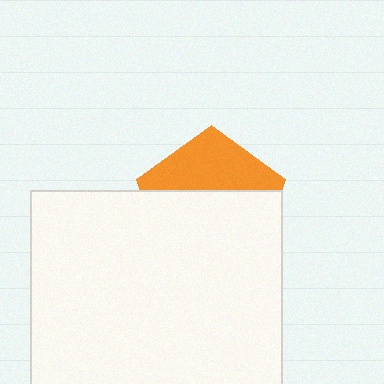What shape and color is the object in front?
The object in front is a white square.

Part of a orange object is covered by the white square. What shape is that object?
It is a pentagon.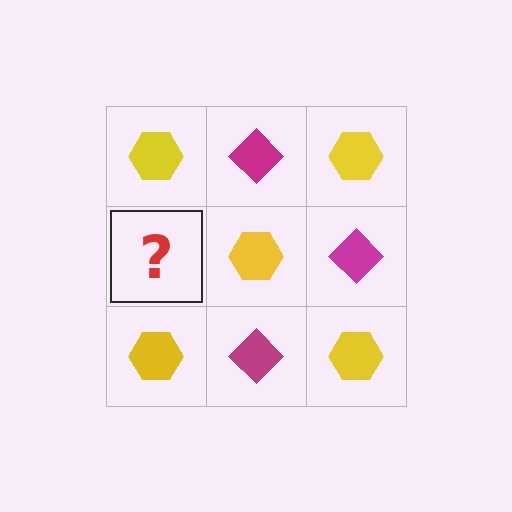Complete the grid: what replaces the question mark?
The question mark should be replaced with a magenta diamond.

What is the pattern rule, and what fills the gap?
The rule is that it alternates yellow hexagon and magenta diamond in a checkerboard pattern. The gap should be filled with a magenta diamond.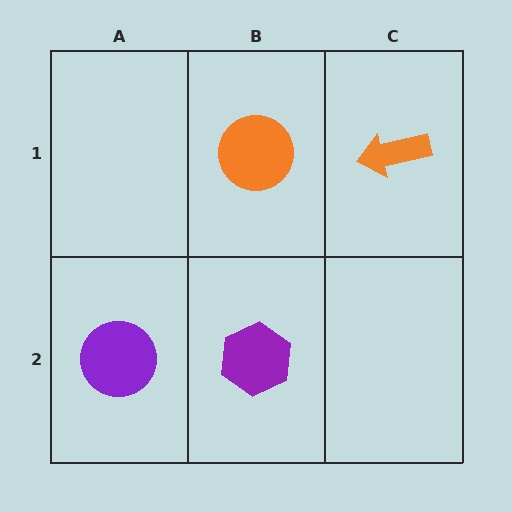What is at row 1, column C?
An orange arrow.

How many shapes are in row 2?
2 shapes.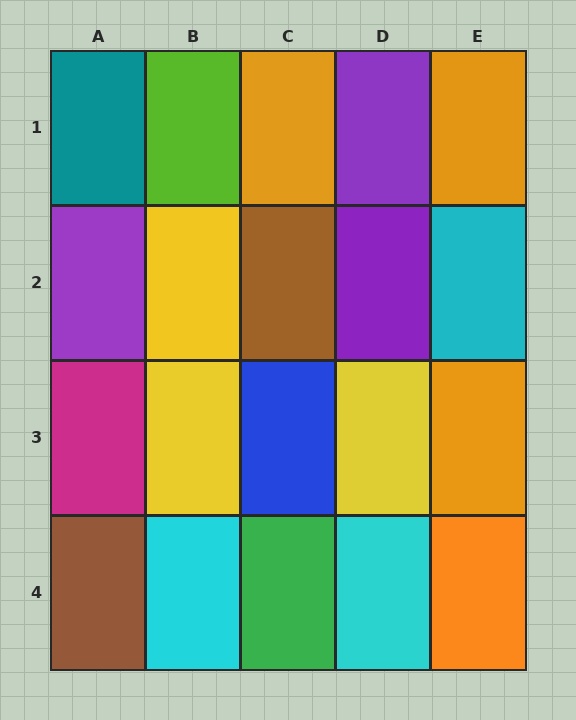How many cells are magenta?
1 cell is magenta.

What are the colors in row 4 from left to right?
Brown, cyan, green, cyan, orange.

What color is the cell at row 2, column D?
Purple.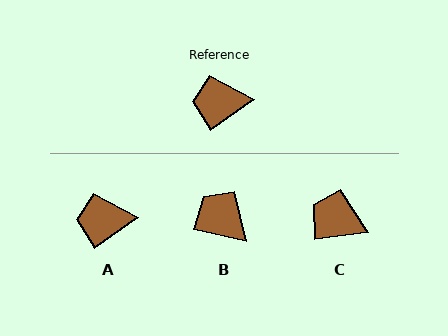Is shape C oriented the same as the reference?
No, it is off by about 29 degrees.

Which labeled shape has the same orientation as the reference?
A.